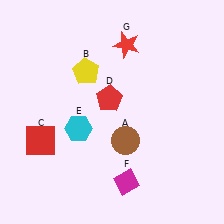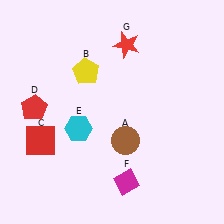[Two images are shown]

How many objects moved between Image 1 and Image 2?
1 object moved between the two images.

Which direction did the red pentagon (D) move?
The red pentagon (D) moved left.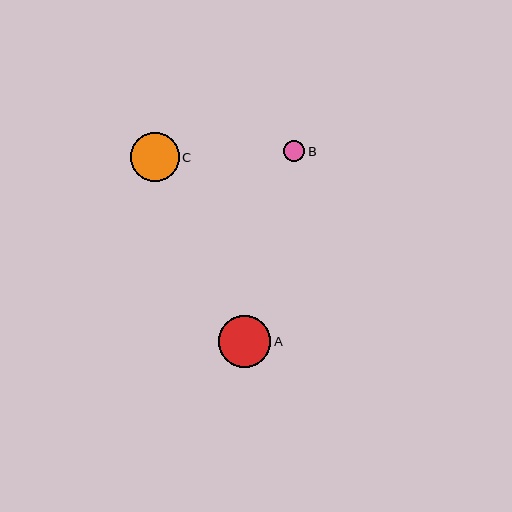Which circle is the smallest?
Circle B is the smallest with a size of approximately 21 pixels.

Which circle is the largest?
Circle A is the largest with a size of approximately 52 pixels.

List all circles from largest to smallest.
From largest to smallest: A, C, B.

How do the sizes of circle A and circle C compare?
Circle A and circle C are approximately the same size.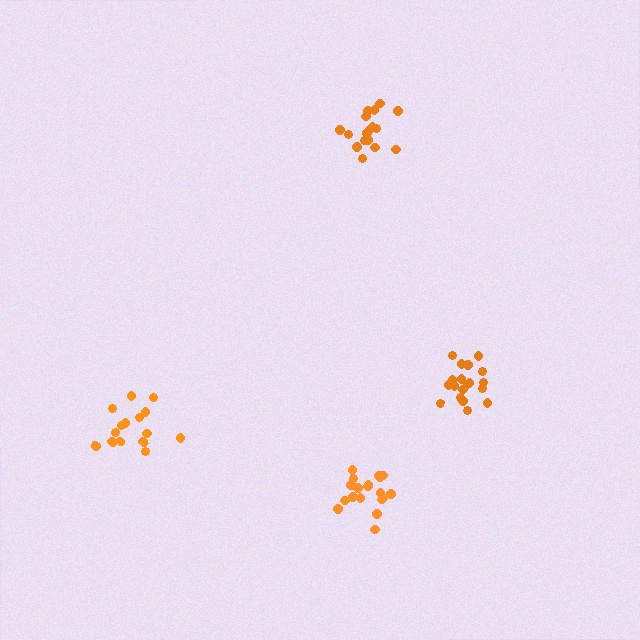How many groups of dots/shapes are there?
There are 4 groups.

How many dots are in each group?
Group 1: 15 dots, Group 2: 19 dots, Group 3: 17 dots, Group 4: 19 dots (70 total).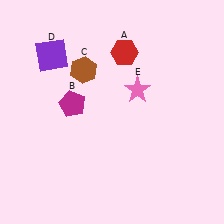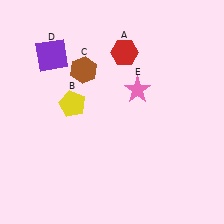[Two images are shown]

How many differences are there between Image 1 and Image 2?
There is 1 difference between the two images.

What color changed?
The pentagon (B) changed from magenta in Image 1 to yellow in Image 2.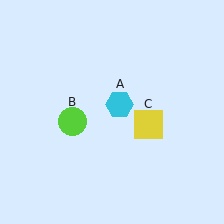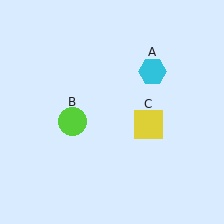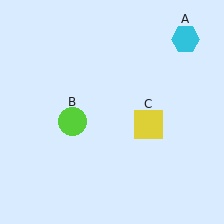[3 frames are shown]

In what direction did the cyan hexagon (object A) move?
The cyan hexagon (object A) moved up and to the right.